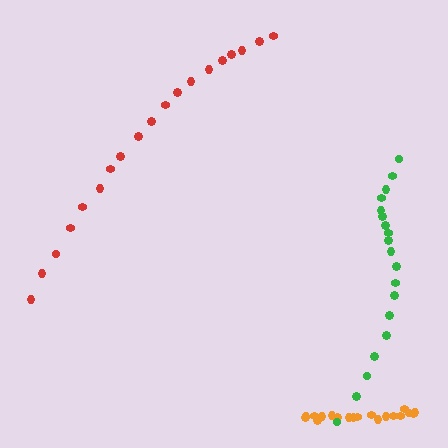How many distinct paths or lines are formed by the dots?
There are 3 distinct paths.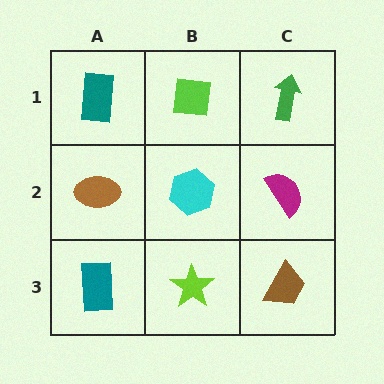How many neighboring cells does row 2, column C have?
3.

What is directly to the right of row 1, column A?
A lime square.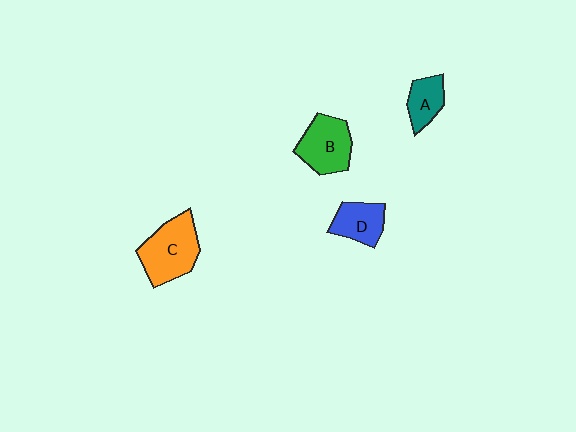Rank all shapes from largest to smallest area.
From largest to smallest: C (orange), B (green), D (blue), A (teal).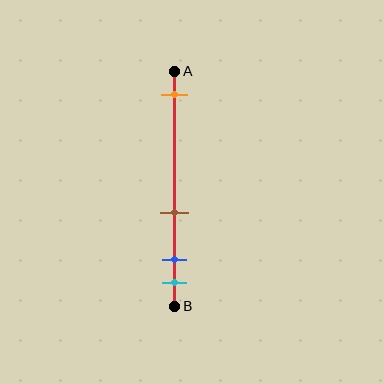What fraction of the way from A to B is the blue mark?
The blue mark is approximately 80% (0.8) of the way from A to B.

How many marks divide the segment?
There are 4 marks dividing the segment.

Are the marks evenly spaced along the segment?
No, the marks are not evenly spaced.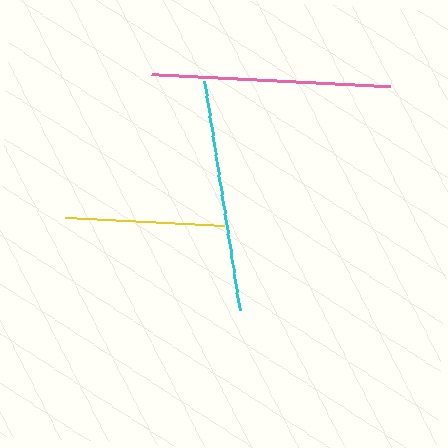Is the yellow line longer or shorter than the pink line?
The pink line is longer than the yellow line.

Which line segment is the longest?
The pink line is the longest at approximately 238 pixels.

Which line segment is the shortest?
The yellow line is the shortest at approximately 159 pixels.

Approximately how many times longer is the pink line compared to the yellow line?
The pink line is approximately 1.5 times the length of the yellow line.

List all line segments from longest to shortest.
From longest to shortest: pink, cyan, yellow.